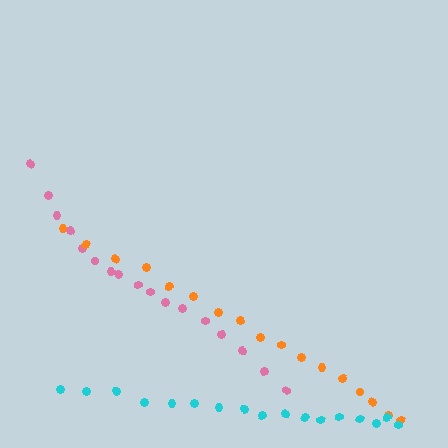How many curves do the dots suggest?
There are 3 distinct paths.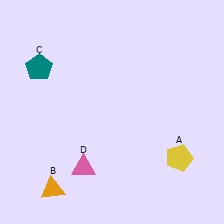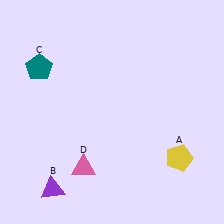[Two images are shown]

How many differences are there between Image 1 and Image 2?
There is 1 difference between the two images.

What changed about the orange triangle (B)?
In Image 1, B is orange. In Image 2, it changed to purple.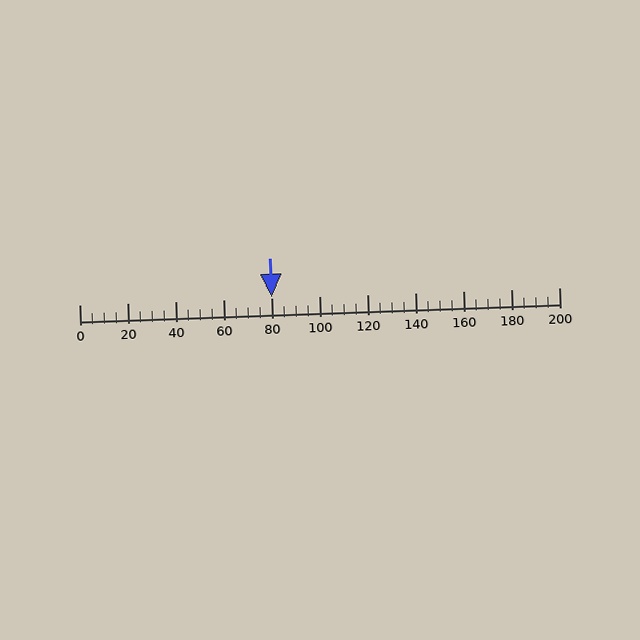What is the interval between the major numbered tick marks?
The major tick marks are spaced 20 units apart.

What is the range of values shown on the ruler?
The ruler shows values from 0 to 200.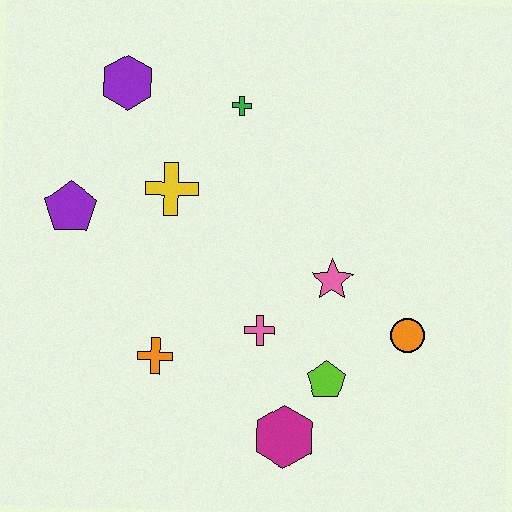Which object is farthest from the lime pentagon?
The purple hexagon is farthest from the lime pentagon.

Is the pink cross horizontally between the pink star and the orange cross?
Yes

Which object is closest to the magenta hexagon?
The lime pentagon is closest to the magenta hexagon.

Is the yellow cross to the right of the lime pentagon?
No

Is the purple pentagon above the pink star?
Yes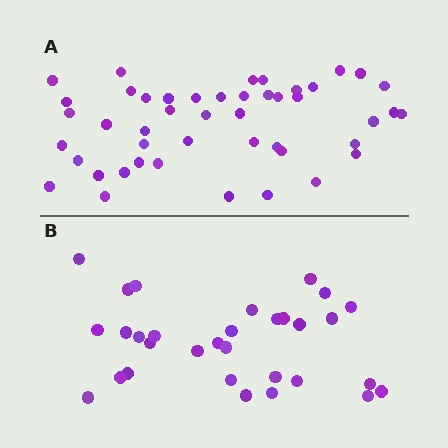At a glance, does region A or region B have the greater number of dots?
Region A (the top region) has more dots.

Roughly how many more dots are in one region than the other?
Region A has approximately 15 more dots than region B.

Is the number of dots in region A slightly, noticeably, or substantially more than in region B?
Region A has substantially more. The ratio is roughly 1.5 to 1.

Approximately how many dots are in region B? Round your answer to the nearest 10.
About 30 dots. (The exact count is 31, which rounds to 30.)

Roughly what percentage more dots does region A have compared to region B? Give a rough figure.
About 50% more.